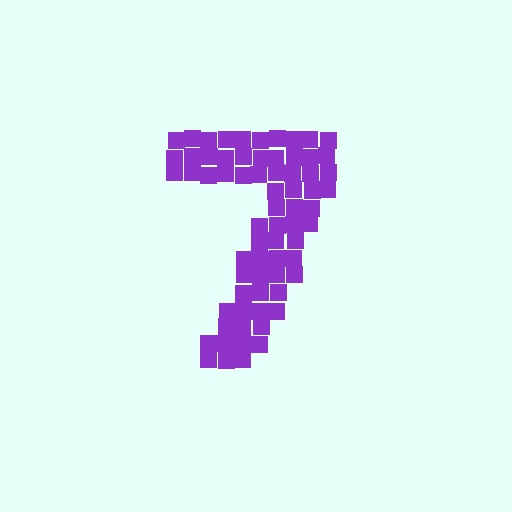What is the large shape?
The large shape is the digit 7.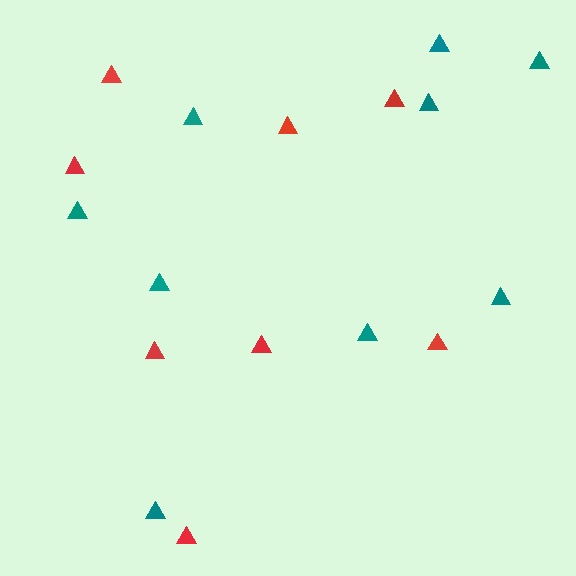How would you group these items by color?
There are 2 groups: one group of red triangles (8) and one group of teal triangles (9).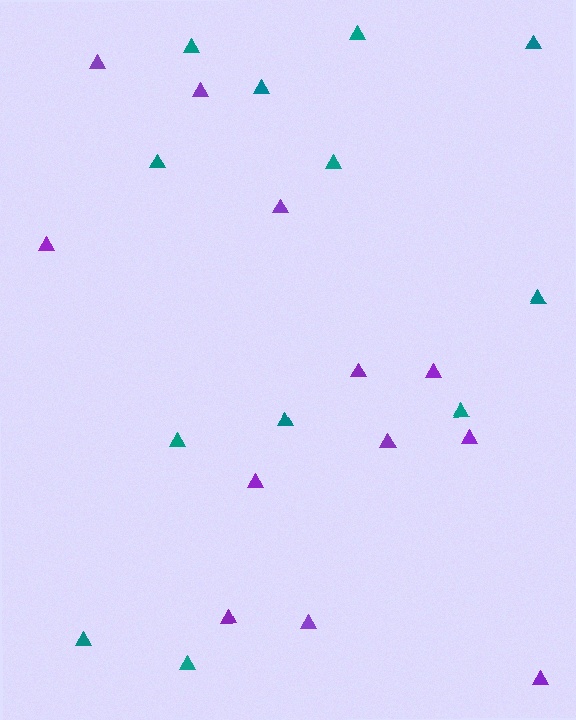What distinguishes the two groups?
There are 2 groups: one group of purple triangles (12) and one group of teal triangles (12).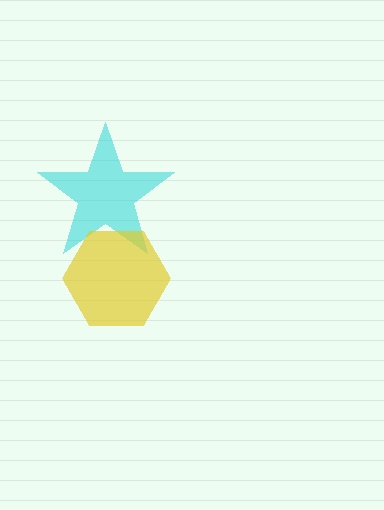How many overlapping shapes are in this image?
There are 2 overlapping shapes in the image.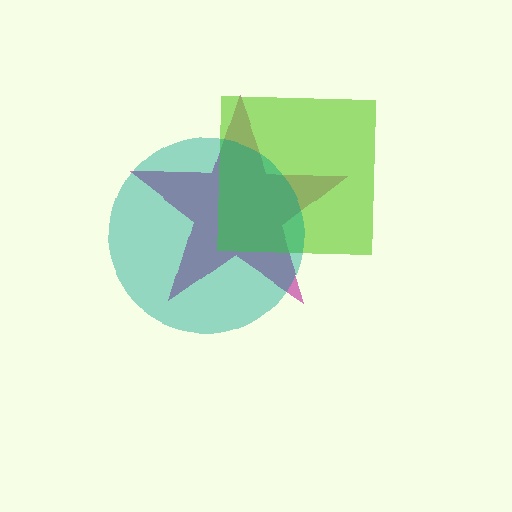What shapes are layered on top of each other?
The layered shapes are: a magenta star, a lime square, a teal circle.